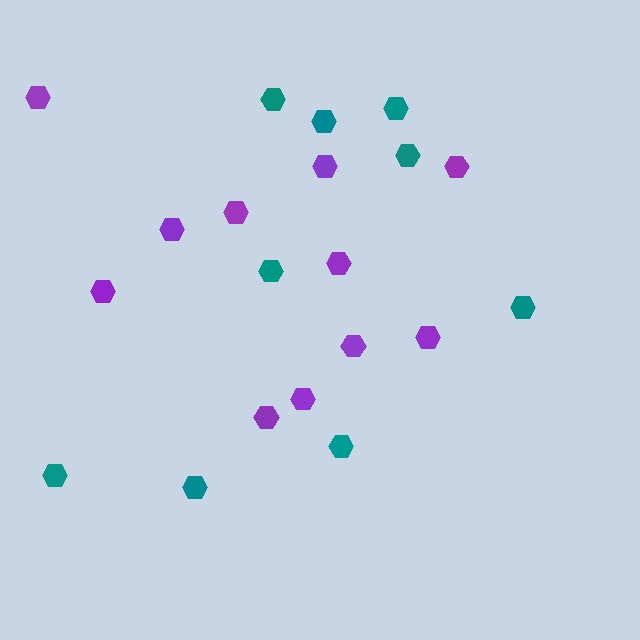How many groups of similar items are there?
There are 2 groups: one group of purple hexagons (11) and one group of teal hexagons (9).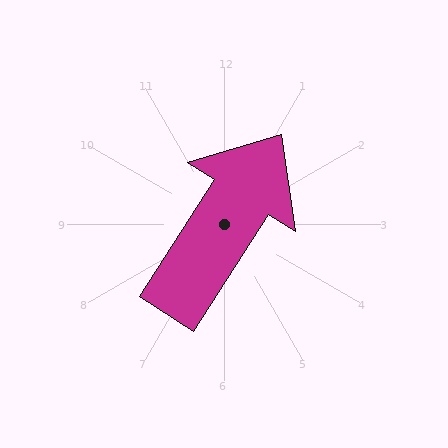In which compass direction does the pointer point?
Northeast.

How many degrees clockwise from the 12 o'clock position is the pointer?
Approximately 33 degrees.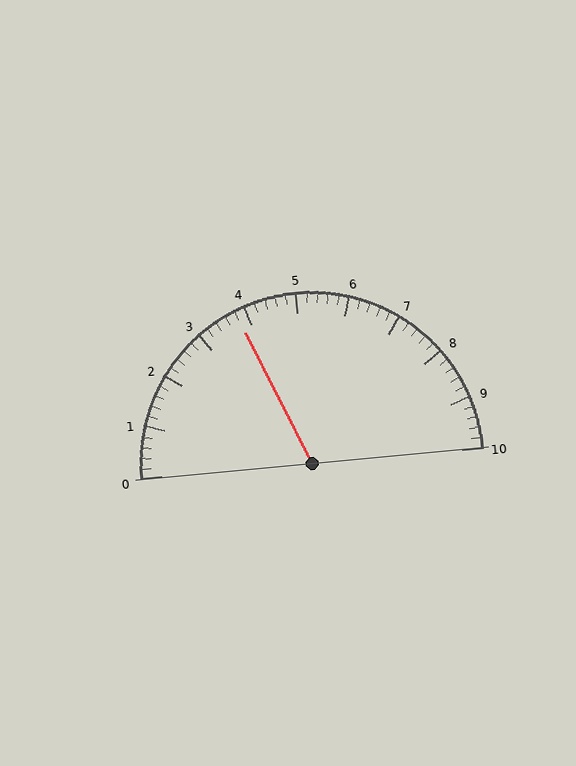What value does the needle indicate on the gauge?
The needle indicates approximately 3.8.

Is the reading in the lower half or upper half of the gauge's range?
The reading is in the lower half of the range (0 to 10).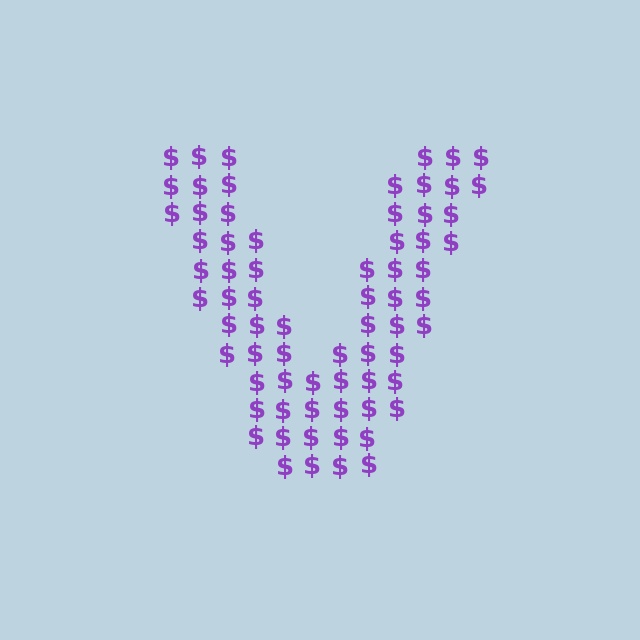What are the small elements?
The small elements are dollar signs.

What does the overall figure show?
The overall figure shows the letter V.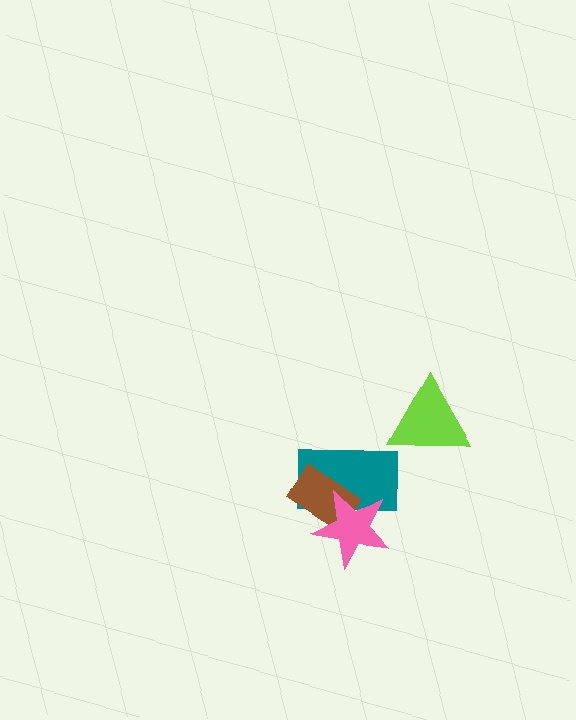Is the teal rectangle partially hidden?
Yes, it is partially covered by another shape.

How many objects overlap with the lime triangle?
0 objects overlap with the lime triangle.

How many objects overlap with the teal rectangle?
2 objects overlap with the teal rectangle.